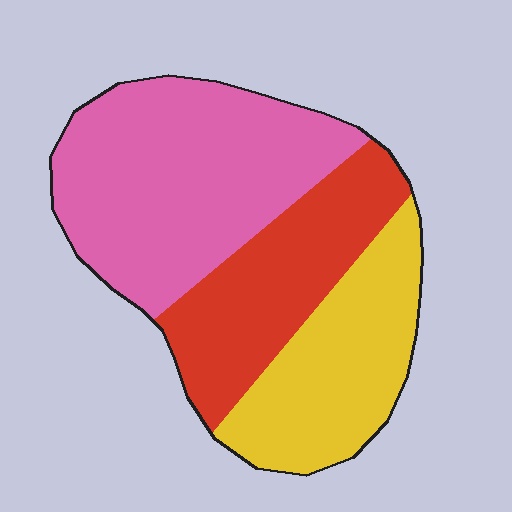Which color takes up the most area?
Pink, at roughly 45%.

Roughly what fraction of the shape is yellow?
Yellow takes up about one quarter (1/4) of the shape.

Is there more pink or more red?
Pink.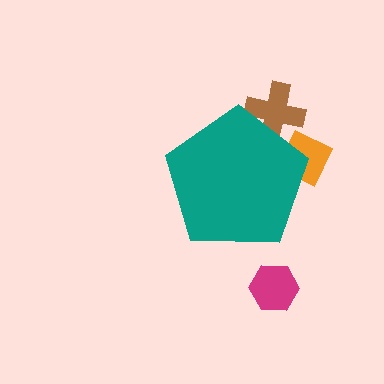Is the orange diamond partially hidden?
Yes, the orange diamond is partially hidden behind the teal pentagon.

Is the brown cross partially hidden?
Yes, the brown cross is partially hidden behind the teal pentagon.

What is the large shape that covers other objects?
A teal pentagon.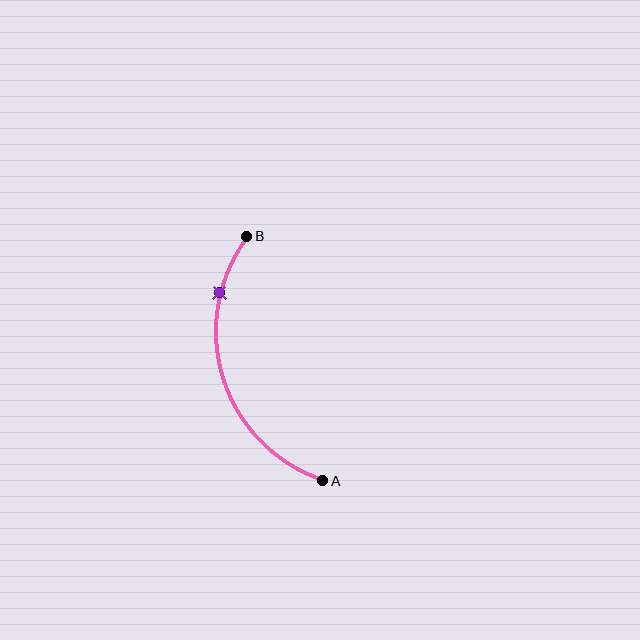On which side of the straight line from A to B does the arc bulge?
The arc bulges to the left of the straight line connecting A and B.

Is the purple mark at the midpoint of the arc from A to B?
No. The purple mark lies on the arc but is closer to endpoint B. The arc midpoint would be at the point on the curve equidistant along the arc from both A and B.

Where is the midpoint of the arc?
The arc midpoint is the point on the curve farthest from the straight line joining A and B. It sits to the left of that line.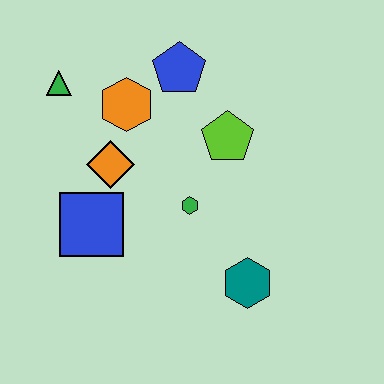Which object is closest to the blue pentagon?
The orange hexagon is closest to the blue pentagon.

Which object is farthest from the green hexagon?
The green triangle is farthest from the green hexagon.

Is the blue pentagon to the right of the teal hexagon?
No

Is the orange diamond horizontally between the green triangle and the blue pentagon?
Yes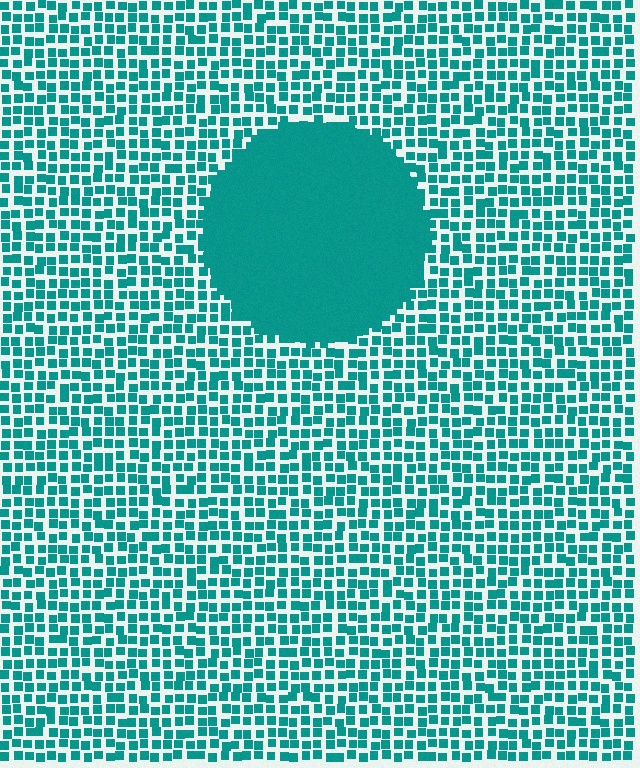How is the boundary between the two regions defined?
The boundary is defined by a change in element density (approximately 2.9x ratio). All elements are the same color, size, and shape.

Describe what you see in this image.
The image contains small teal elements arranged at two different densities. A circle-shaped region is visible where the elements are more densely packed than the surrounding area.